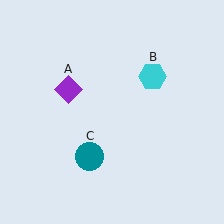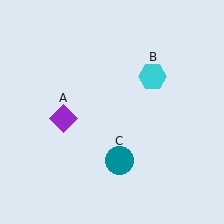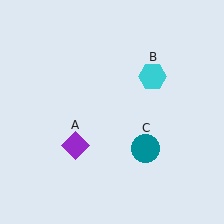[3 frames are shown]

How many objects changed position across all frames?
2 objects changed position: purple diamond (object A), teal circle (object C).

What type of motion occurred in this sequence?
The purple diamond (object A), teal circle (object C) rotated counterclockwise around the center of the scene.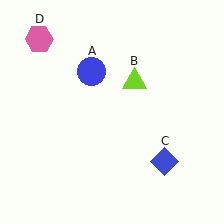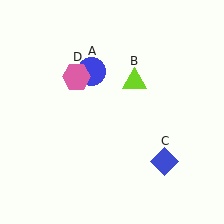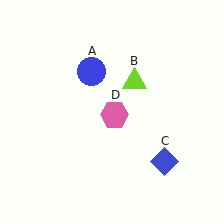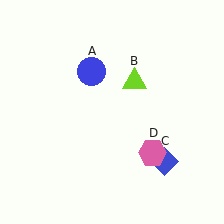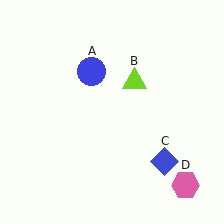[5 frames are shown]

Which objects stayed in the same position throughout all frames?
Blue circle (object A) and lime triangle (object B) and blue diamond (object C) remained stationary.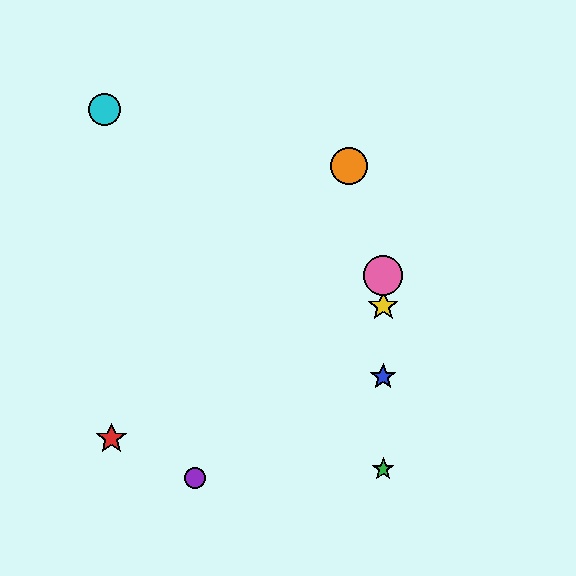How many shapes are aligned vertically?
4 shapes (the blue star, the green star, the yellow star, the pink circle) are aligned vertically.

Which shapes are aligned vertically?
The blue star, the green star, the yellow star, the pink circle are aligned vertically.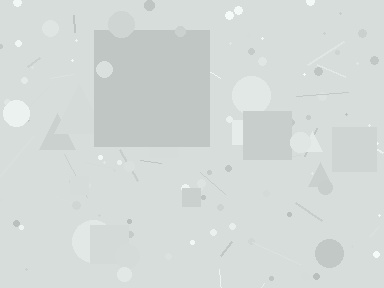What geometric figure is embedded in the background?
A square is embedded in the background.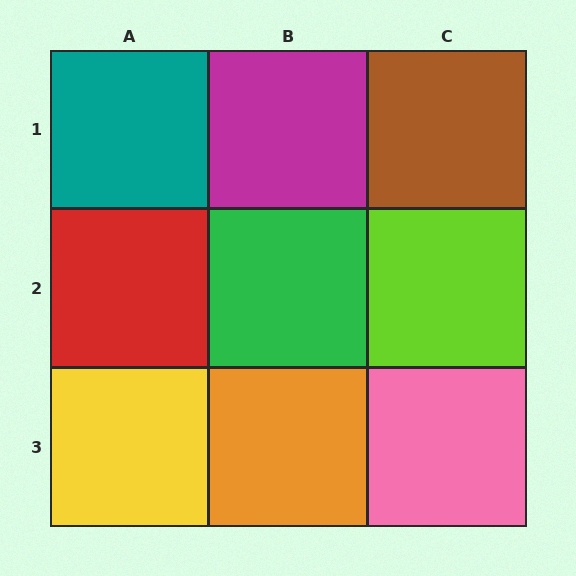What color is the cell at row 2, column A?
Red.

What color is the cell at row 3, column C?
Pink.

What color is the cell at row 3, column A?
Yellow.